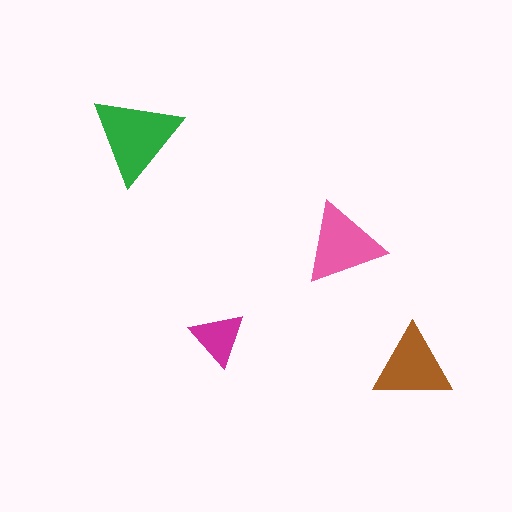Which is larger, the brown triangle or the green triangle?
The green one.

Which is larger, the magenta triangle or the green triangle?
The green one.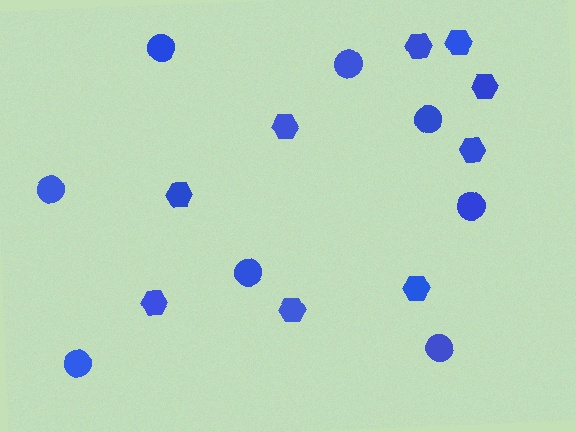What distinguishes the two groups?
There are 2 groups: one group of circles (8) and one group of hexagons (9).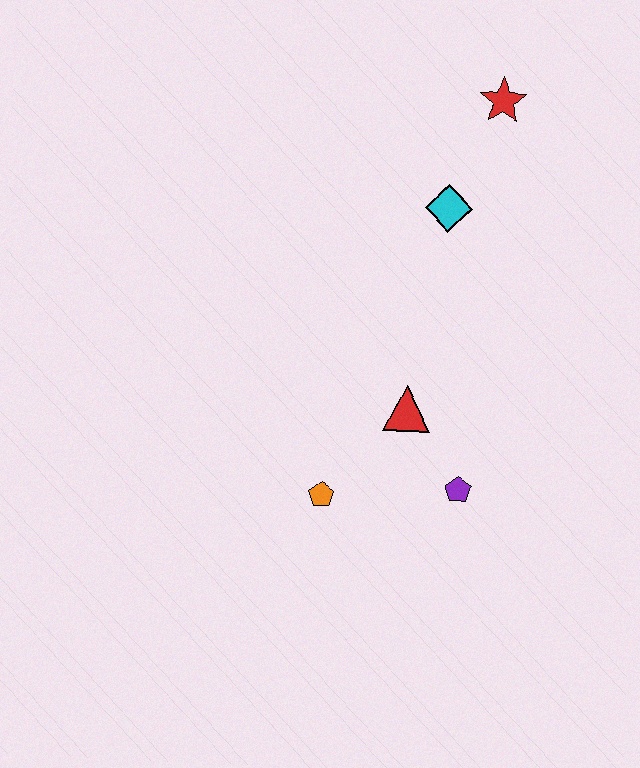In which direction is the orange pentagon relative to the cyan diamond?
The orange pentagon is below the cyan diamond.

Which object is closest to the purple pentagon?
The red triangle is closest to the purple pentagon.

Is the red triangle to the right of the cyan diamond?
No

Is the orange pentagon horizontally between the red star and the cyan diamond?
No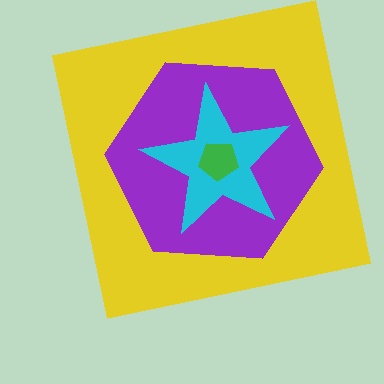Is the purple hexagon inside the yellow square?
Yes.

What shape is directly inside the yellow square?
The purple hexagon.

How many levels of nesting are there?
4.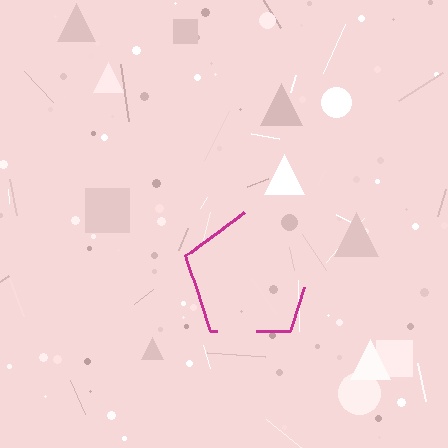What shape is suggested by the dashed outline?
The dashed outline suggests a pentagon.